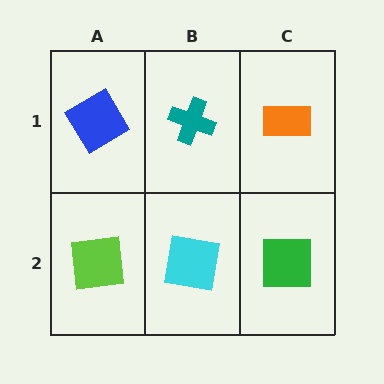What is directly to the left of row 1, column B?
A blue diamond.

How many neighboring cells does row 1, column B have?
3.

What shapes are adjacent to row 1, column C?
A green square (row 2, column C), a teal cross (row 1, column B).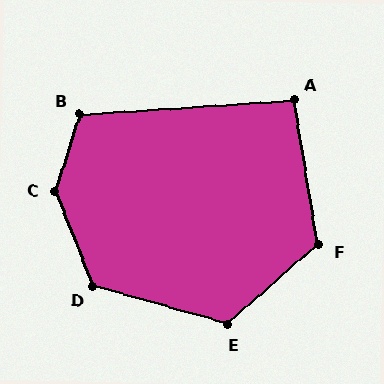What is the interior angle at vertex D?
Approximately 127 degrees (obtuse).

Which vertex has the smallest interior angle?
A, at approximately 96 degrees.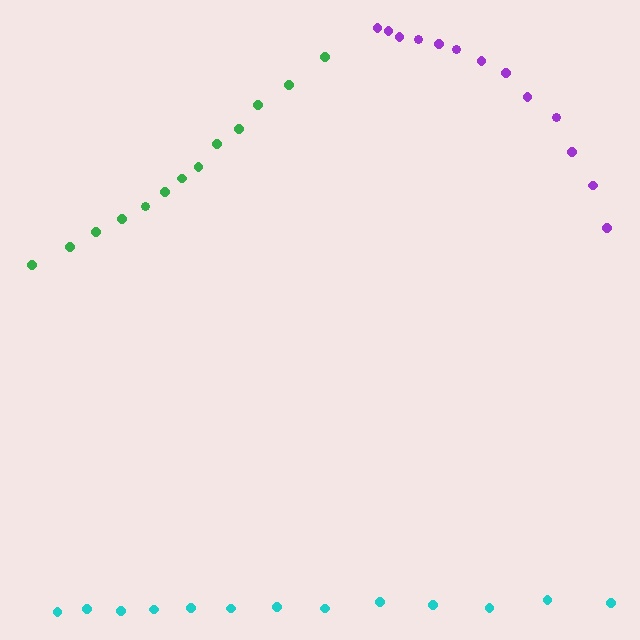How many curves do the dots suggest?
There are 3 distinct paths.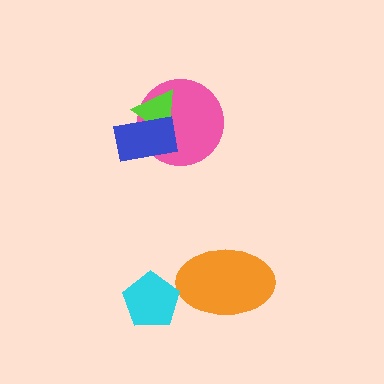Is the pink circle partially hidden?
Yes, it is partially covered by another shape.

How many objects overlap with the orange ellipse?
0 objects overlap with the orange ellipse.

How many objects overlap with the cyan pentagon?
0 objects overlap with the cyan pentagon.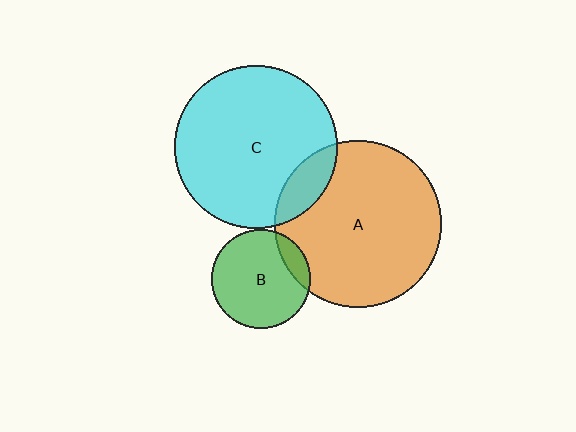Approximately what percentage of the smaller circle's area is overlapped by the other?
Approximately 15%.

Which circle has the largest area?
Circle A (orange).